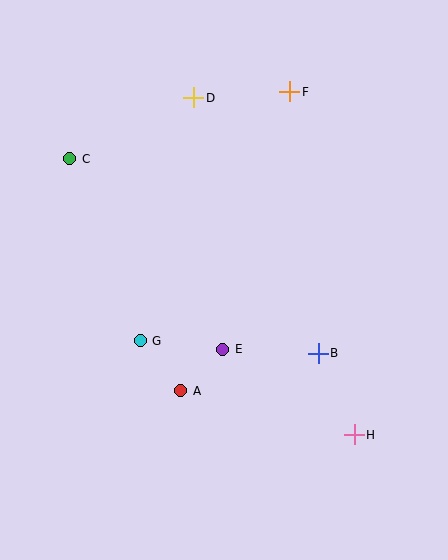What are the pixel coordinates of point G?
Point G is at (140, 341).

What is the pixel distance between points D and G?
The distance between D and G is 249 pixels.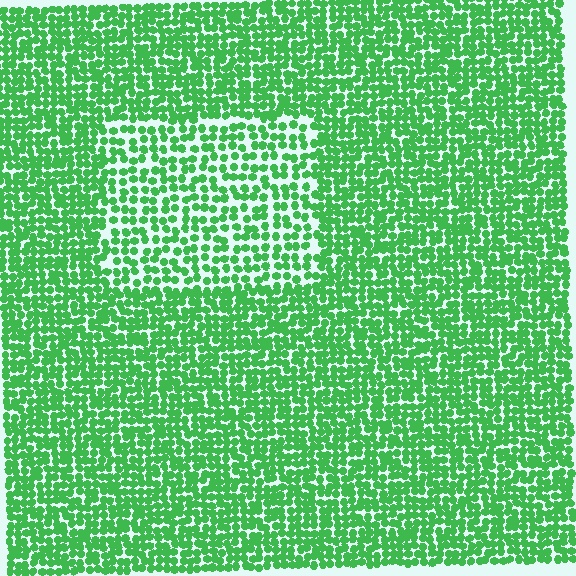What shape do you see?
I see a rectangle.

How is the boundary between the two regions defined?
The boundary is defined by a change in element density (approximately 1.7x ratio). All elements are the same color, size, and shape.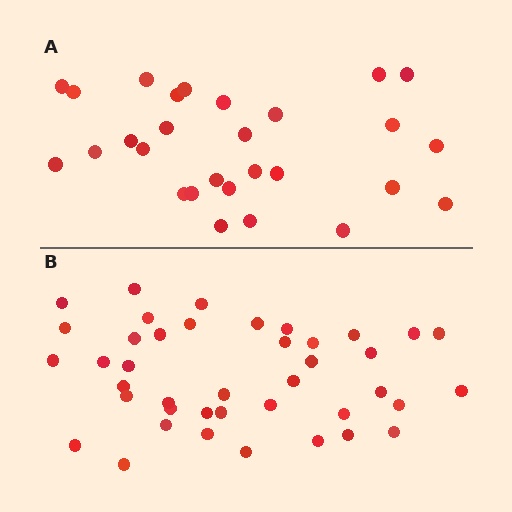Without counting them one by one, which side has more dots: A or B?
Region B (the bottom region) has more dots.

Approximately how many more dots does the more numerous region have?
Region B has approximately 15 more dots than region A.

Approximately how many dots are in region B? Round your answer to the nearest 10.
About 40 dots. (The exact count is 41, which rounds to 40.)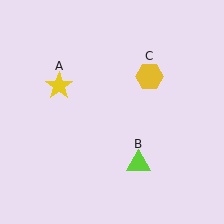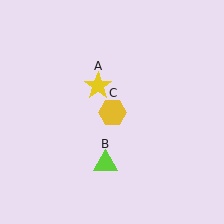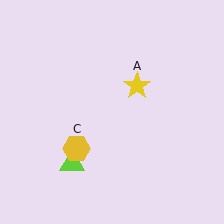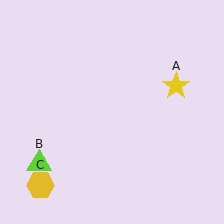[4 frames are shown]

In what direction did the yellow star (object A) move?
The yellow star (object A) moved right.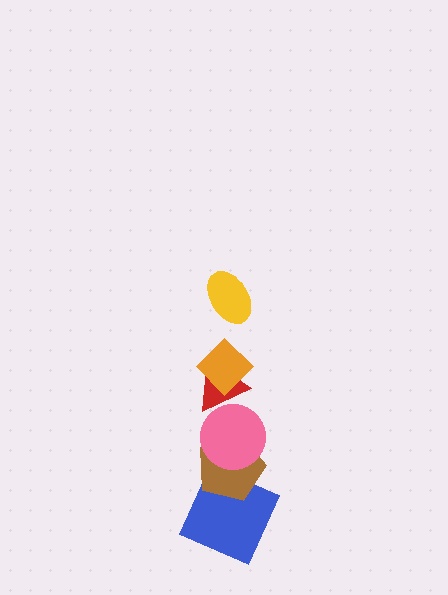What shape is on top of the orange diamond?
The yellow ellipse is on top of the orange diamond.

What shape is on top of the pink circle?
The red triangle is on top of the pink circle.